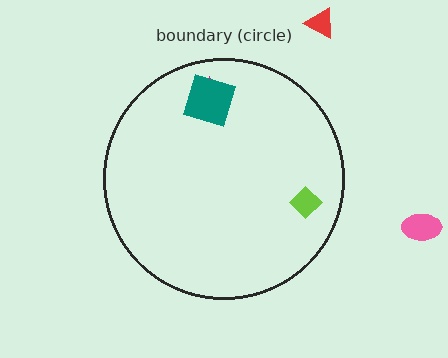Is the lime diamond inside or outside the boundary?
Inside.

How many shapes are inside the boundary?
3 inside, 2 outside.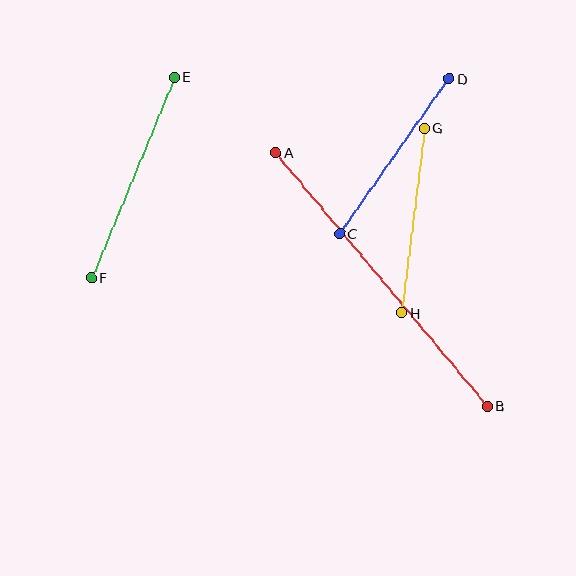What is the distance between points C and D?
The distance is approximately 190 pixels.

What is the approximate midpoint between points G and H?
The midpoint is at approximately (413, 220) pixels.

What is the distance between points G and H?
The distance is approximately 186 pixels.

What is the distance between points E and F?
The distance is approximately 217 pixels.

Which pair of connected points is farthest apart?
Points A and B are farthest apart.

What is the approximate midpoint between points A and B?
The midpoint is at approximately (382, 279) pixels.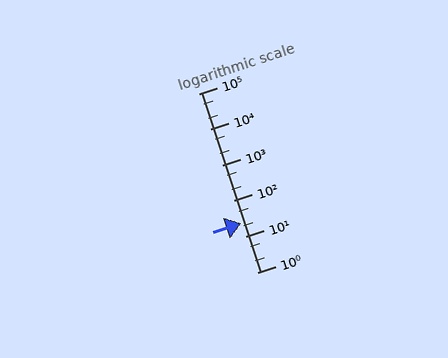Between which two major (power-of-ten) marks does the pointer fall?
The pointer is between 10 and 100.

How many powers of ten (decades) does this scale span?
The scale spans 5 decades, from 1 to 100000.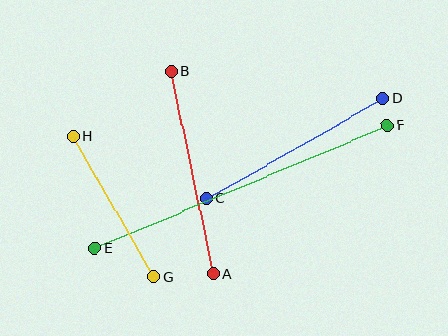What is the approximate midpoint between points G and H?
The midpoint is at approximately (113, 206) pixels.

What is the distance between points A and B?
The distance is approximately 207 pixels.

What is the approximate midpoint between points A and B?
The midpoint is at approximately (192, 173) pixels.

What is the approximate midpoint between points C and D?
The midpoint is at approximately (295, 148) pixels.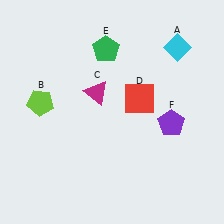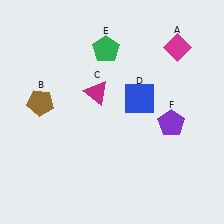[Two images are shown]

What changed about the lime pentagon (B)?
In Image 1, B is lime. In Image 2, it changed to brown.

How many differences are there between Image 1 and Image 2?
There are 3 differences between the two images.